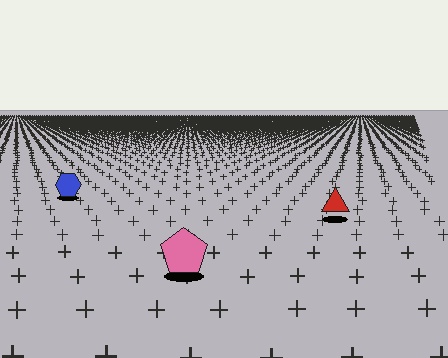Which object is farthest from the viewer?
The blue hexagon is farthest from the viewer. It appears smaller and the ground texture around it is denser.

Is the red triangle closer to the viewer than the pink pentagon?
No. The pink pentagon is closer — you can tell from the texture gradient: the ground texture is coarser near it.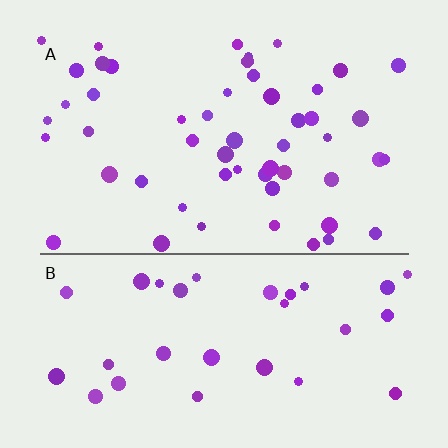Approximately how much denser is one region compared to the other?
Approximately 1.6× — region A over region B.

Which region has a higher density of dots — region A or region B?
A (the top).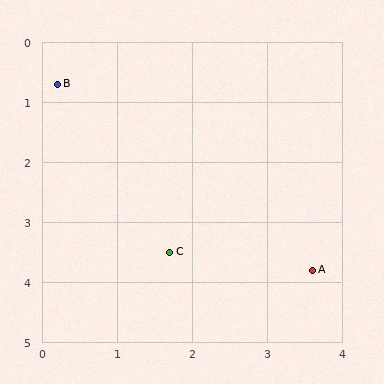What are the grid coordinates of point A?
Point A is at approximately (3.6, 3.8).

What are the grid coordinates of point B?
Point B is at approximately (0.2, 0.7).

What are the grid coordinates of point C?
Point C is at approximately (1.7, 3.5).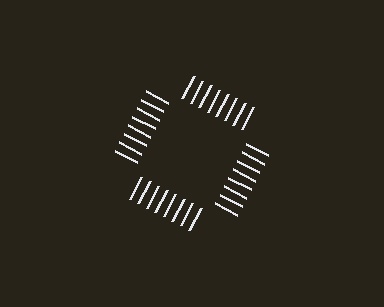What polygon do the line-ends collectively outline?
An illusory square — the line segments terminate on its edges but no continuous stroke is drawn.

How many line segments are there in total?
32 — 8 along each of the 4 edges.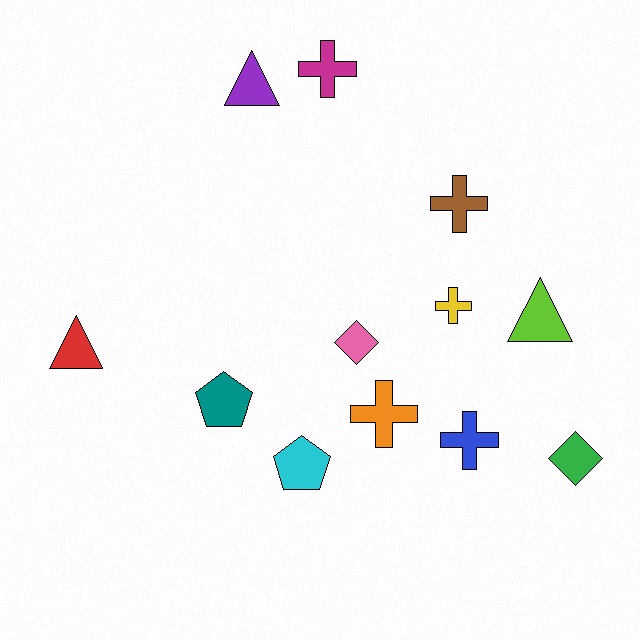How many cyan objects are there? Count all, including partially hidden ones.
There is 1 cyan object.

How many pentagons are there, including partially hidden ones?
There are 2 pentagons.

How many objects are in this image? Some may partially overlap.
There are 12 objects.